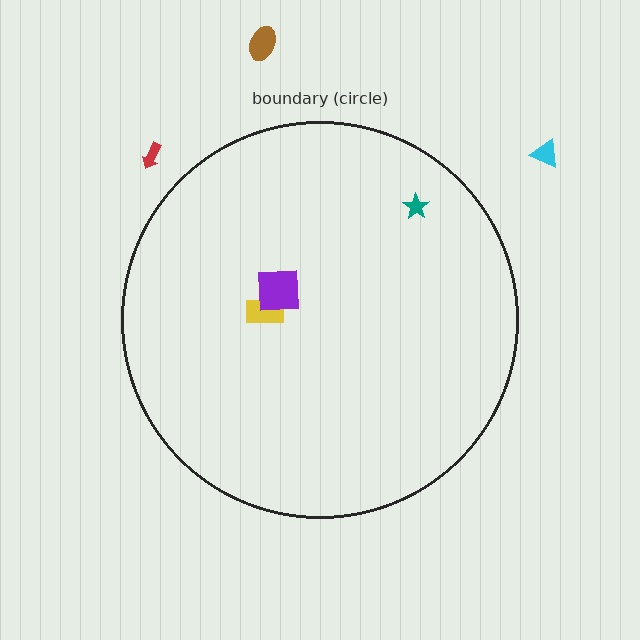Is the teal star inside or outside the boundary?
Inside.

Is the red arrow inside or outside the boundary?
Outside.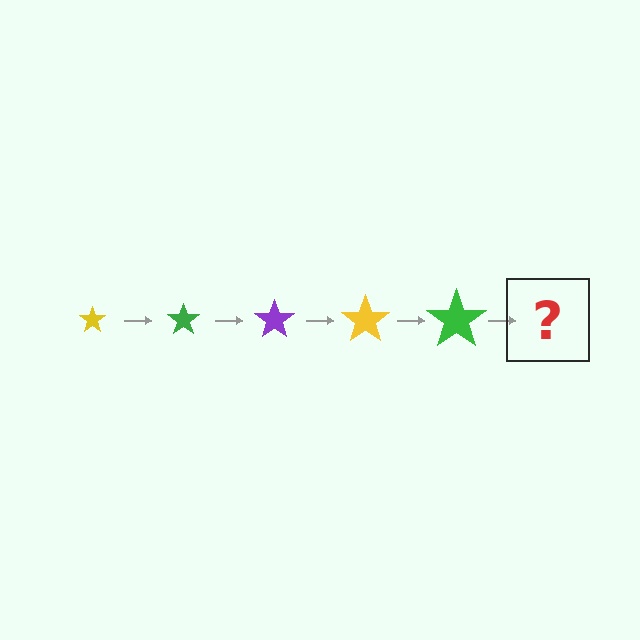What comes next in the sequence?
The next element should be a purple star, larger than the previous one.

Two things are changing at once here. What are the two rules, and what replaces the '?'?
The two rules are that the star grows larger each step and the color cycles through yellow, green, and purple. The '?' should be a purple star, larger than the previous one.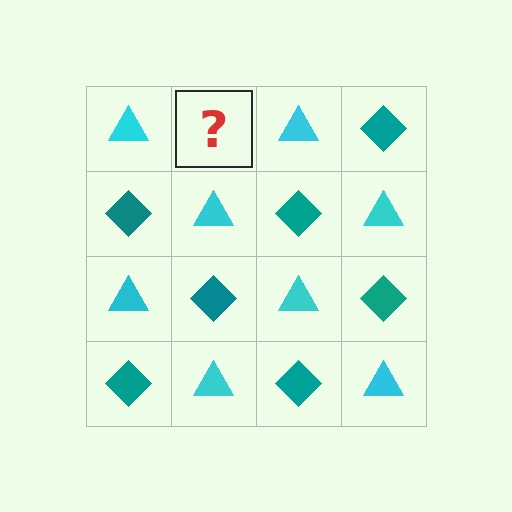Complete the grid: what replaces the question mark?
The question mark should be replaced with a teal diamond.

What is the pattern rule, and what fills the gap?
The rule is that it alternates cyan triangle and teal diamond in a checkerboard pattern. The gap should be filled with a teal diamond.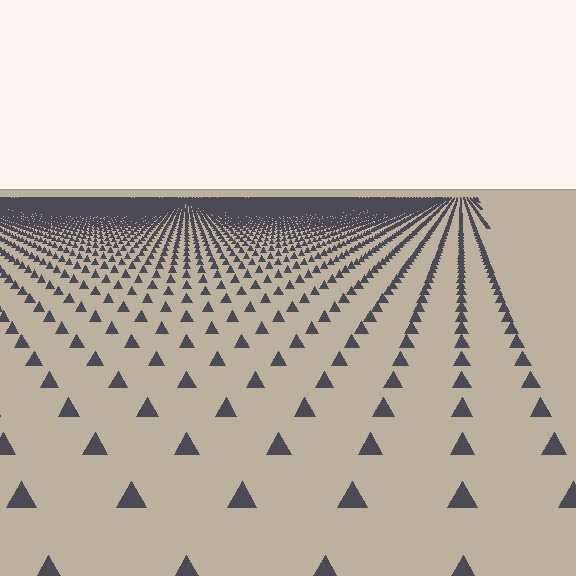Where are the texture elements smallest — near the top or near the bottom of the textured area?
Near the top.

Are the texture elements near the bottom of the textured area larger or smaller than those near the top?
Larger. Near the bottom, elements are closer to the viewer and appear at a bigger on-screen size.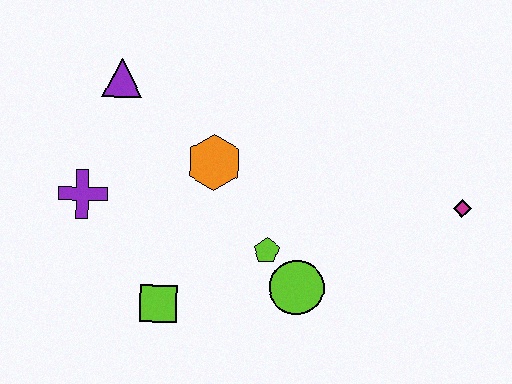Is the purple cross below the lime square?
No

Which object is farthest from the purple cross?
The magenta diamond is farthest from the purple cross.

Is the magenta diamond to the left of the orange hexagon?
No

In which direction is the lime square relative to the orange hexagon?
The lime square is below the orange hexagon.